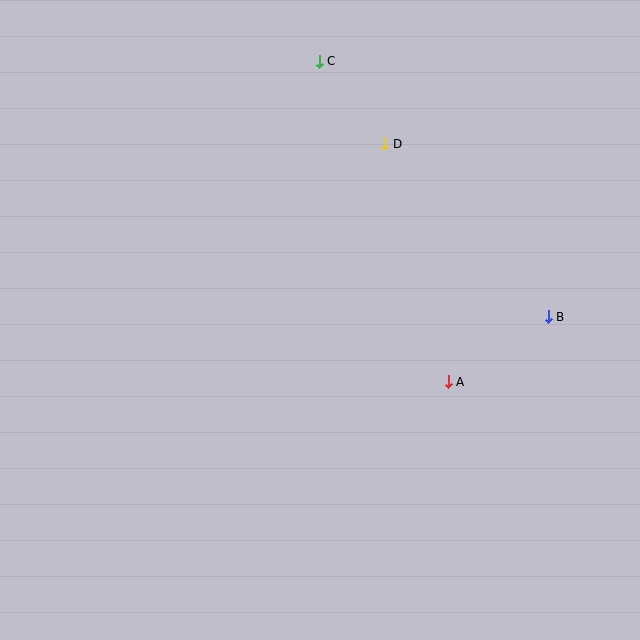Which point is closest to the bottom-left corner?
Point A is closest to the bottom-left corner.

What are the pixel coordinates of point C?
Point C is at (319, 61).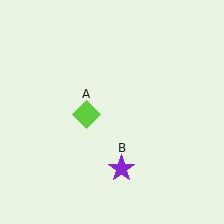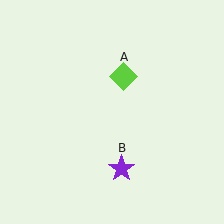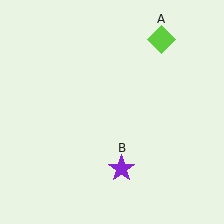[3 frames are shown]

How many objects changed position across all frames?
1 object changed position: lime diamond (object A).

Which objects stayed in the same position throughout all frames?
Purple star (object B) remained stationary.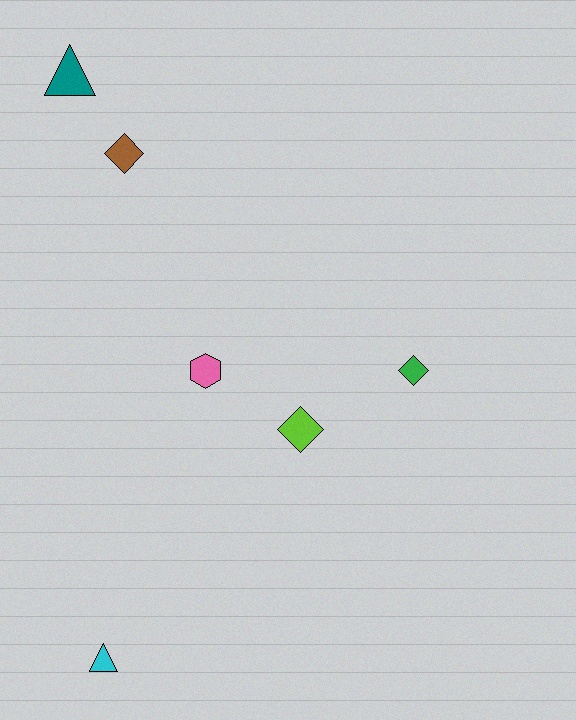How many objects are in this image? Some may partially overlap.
There are 6 objects.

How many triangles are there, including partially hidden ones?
There are 2 triangles.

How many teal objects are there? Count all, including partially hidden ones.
There is 1 teal object.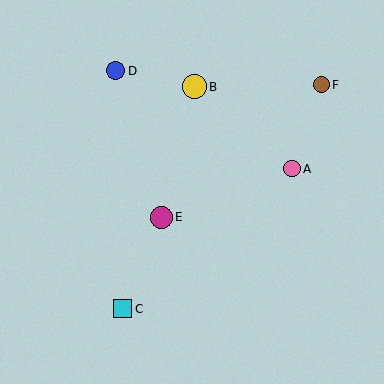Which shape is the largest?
The yellow circle (labeled B) is the largest.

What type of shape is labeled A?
Shape A is a pink circle.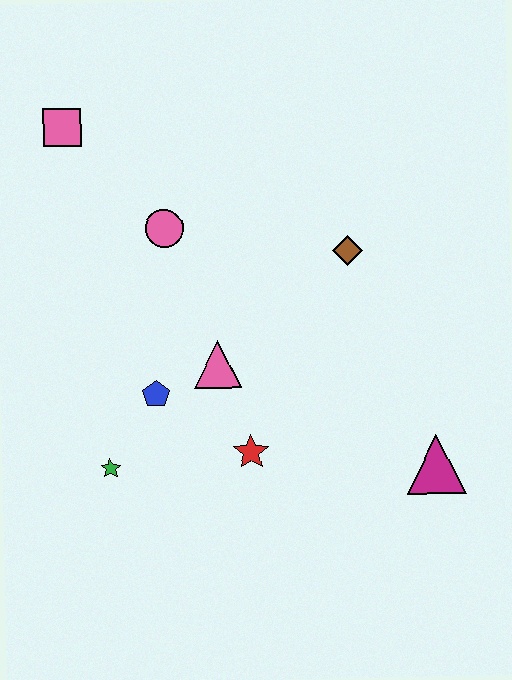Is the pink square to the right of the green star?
No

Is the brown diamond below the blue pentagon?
No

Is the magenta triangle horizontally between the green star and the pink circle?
No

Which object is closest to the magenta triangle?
The red star is closest to the magenta triangle.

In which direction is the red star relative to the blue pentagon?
The red star is to the right of the blue pentagon.